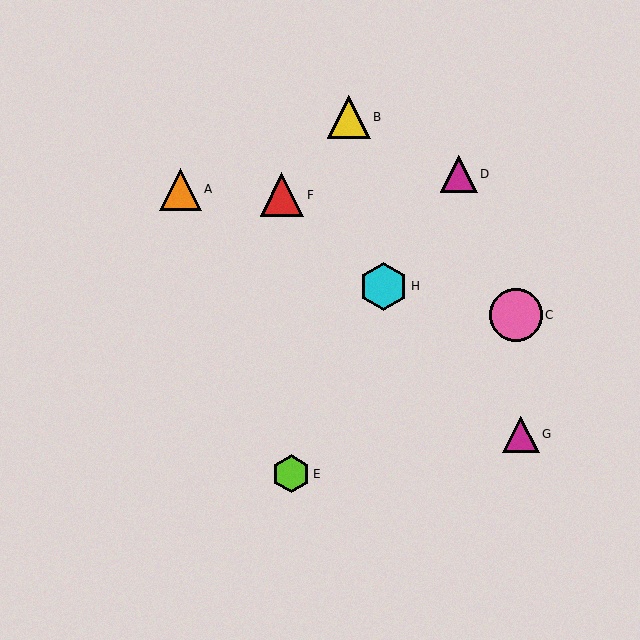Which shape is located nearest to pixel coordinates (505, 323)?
The pink circle (labeled C) at (516, 315) is nearest to that location.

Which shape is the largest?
The pink circle (labeled C) is the largest.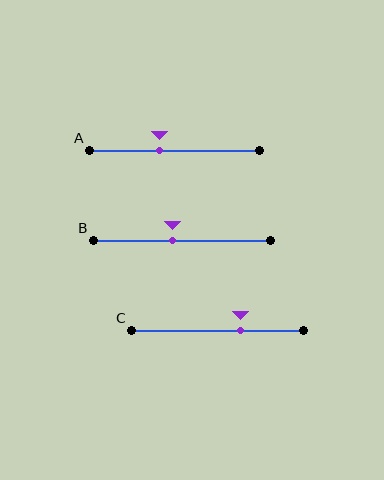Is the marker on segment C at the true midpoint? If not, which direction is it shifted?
No, the marker on segment C is shifted to the right by about 14% of the segment length.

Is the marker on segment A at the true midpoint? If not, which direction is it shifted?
No, the marker on segment A is shifted to the left by about 9% of the segment length.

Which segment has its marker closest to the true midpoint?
Segment B has its marker closest to the true midpoint.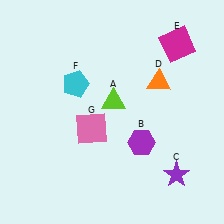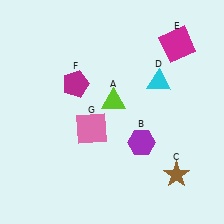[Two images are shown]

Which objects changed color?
C changed from purple to brown. D changed from orange to cyan. F changed from cyan to magenta.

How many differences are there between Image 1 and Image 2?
There are 3 differences between the two images.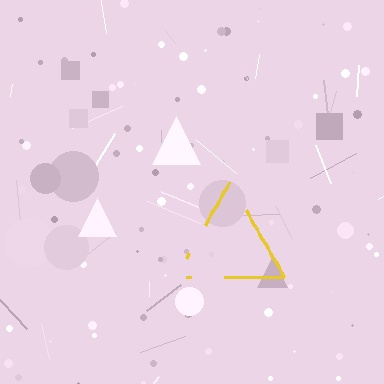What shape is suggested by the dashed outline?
The dashed outline suggests a triangle.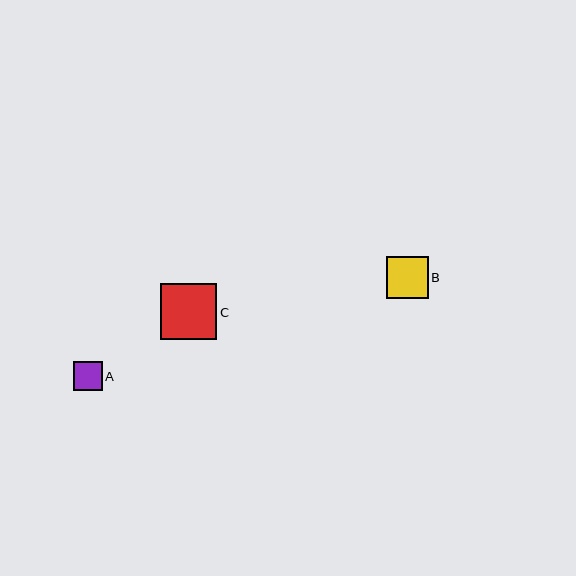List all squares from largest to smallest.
From largest to smallest: C, B, A.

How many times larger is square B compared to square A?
Square B is approximately 1.5 times the size of square A.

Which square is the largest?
Square C is the largest with a size of approximately 56 pixels.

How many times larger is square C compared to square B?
Square C is approximately 1.3 times the size of square B.